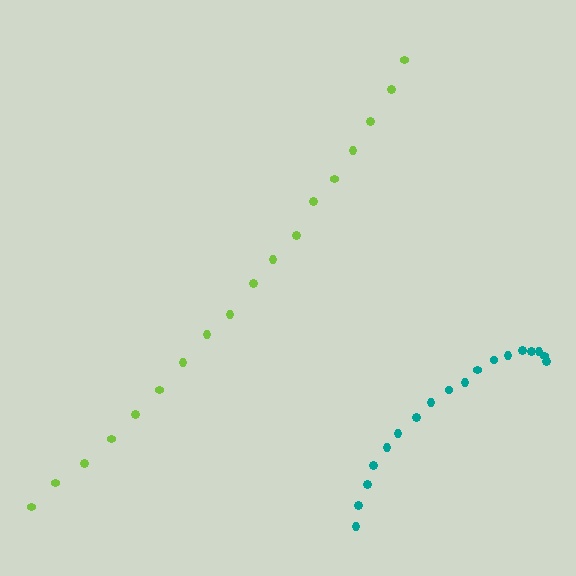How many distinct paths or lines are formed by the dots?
There are 2 distinct paths.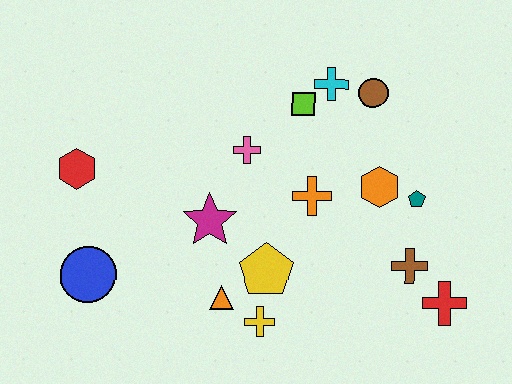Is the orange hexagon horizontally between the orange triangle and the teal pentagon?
Yes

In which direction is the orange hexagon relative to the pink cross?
The orange hexagon is to the right of the pink cross.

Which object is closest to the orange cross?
The orange hexagon is closest to the orange cross.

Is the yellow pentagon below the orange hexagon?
Yes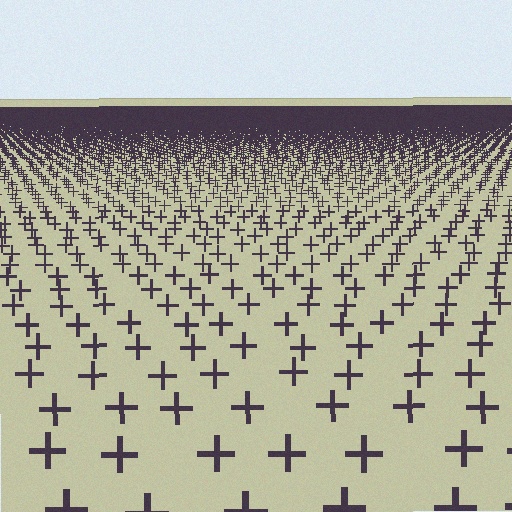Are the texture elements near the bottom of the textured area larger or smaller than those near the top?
Larger. Near the bottom, elements are closer to the viewer and appear at a bigger on-screen size.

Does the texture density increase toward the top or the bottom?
Density increases toward the top.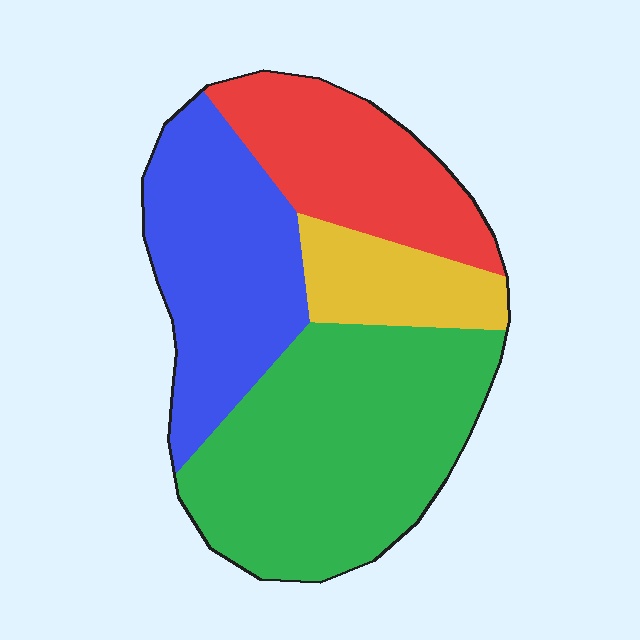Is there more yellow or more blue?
Blue.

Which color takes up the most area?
Green, at roughly 40%.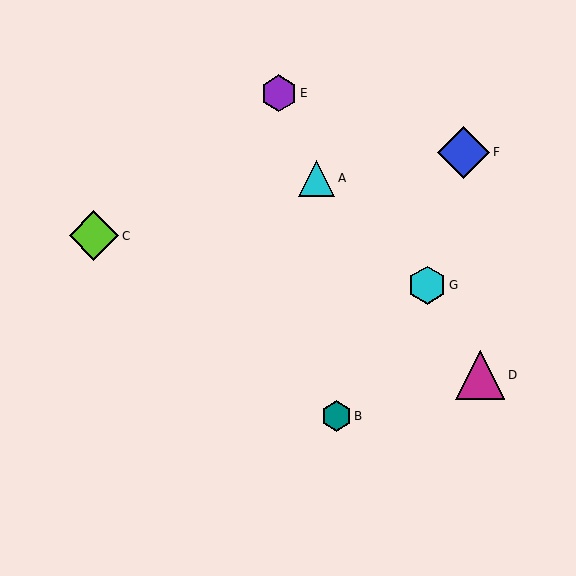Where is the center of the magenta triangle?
The center of the magenta triangle is at (480, 375).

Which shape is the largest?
The blue diamond (labeled F) is the largest.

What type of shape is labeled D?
Shape D is a magenta triangle.